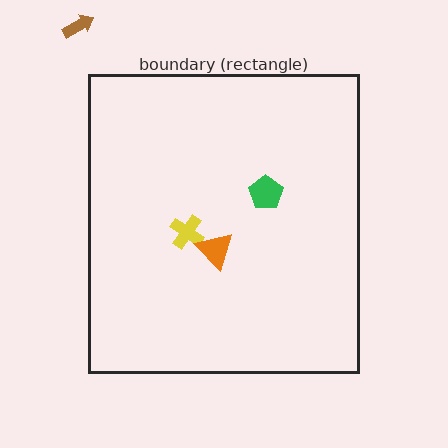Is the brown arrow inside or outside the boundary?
Outside.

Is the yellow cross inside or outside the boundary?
Inside.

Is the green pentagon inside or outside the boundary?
Inside.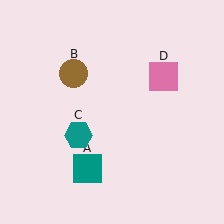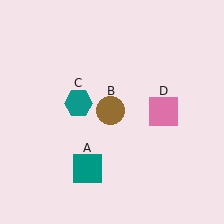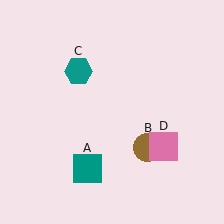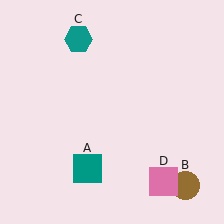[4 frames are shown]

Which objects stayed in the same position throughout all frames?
Teal square (object A) remained stationary.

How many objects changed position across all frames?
3 objects changed position: brown circle (object B), teal hexagon (object C), pink square (object D).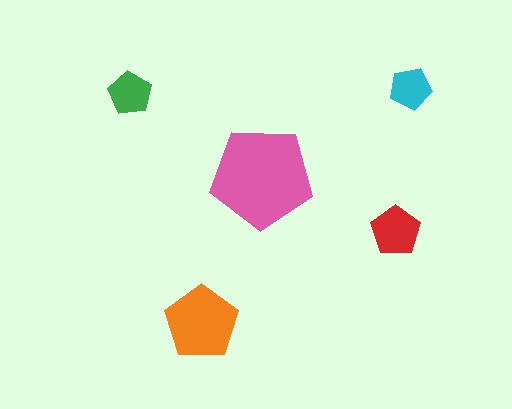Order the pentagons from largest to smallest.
the pink one, the orange one, the red one, the green one, the cyan one.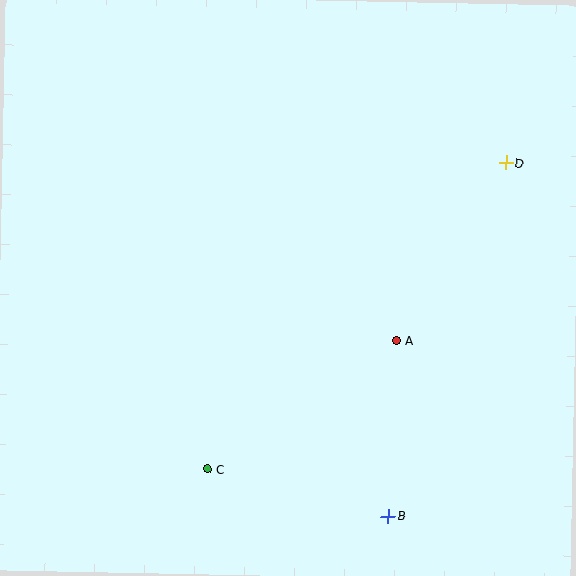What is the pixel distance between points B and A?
The distance between B and A is 175 pixels.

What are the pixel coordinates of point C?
Point C is at (208, 469).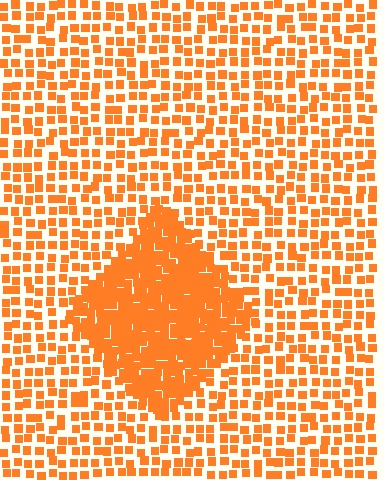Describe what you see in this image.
The image contains small orange elements arranged at two different densities. A diamond-shaped region is visible where the elements are more densely packed than the surrounding area.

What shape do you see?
I see a diamond.